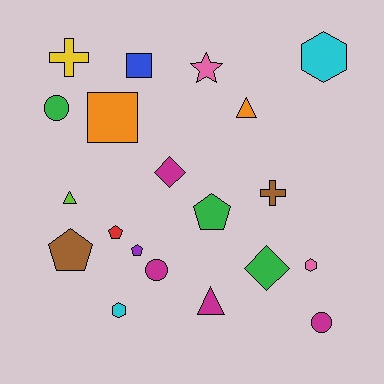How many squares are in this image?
There are 2 squares.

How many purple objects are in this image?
There is 1 purple object.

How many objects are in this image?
There are 20 objects.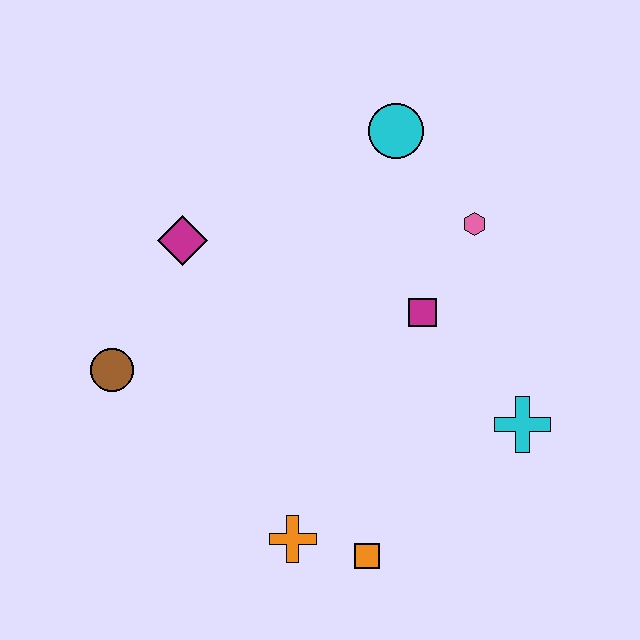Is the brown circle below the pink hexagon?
Yes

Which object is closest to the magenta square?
The pink hexagon is closest to the magenta square.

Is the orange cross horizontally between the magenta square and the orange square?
No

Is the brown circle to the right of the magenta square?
No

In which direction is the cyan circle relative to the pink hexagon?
The cyan circle is above the pink hexagon.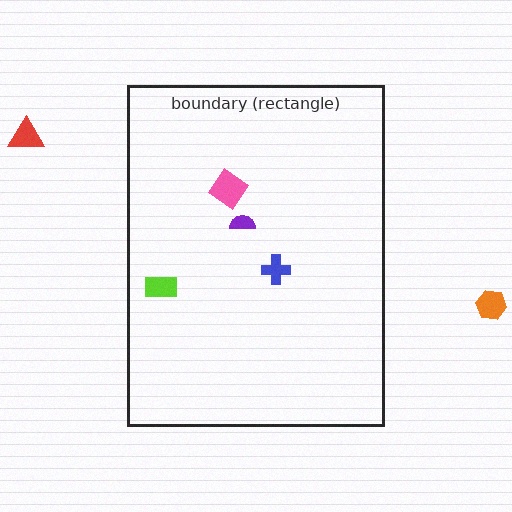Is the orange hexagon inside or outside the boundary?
Outside.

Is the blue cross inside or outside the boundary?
Inside.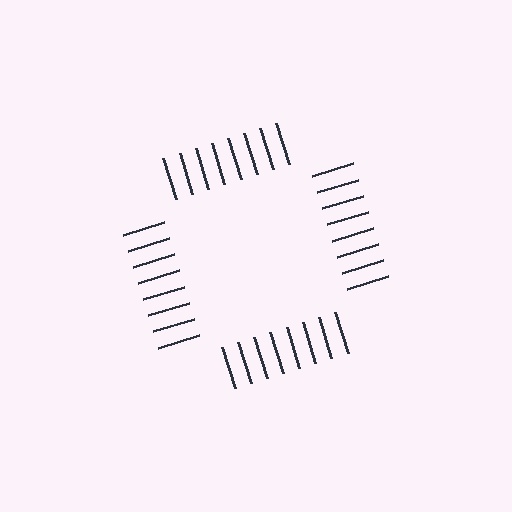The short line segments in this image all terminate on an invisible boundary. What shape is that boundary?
An illusory square — the line segments terminate on its edges but no continuous stroke is drawn.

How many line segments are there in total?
32 — 8 along each of the 4 edges.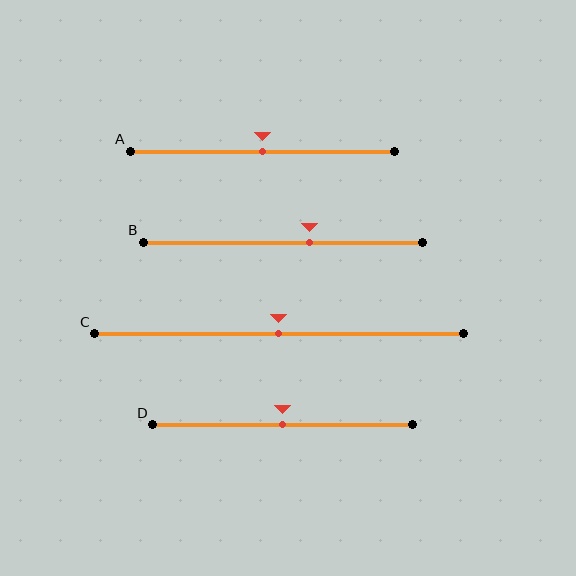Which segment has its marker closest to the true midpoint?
Segment A has its marker closest to the true midpoint.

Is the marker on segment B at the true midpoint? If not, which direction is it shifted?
No, the marker on segment B is shifted to the right by about 10% of the segment length.